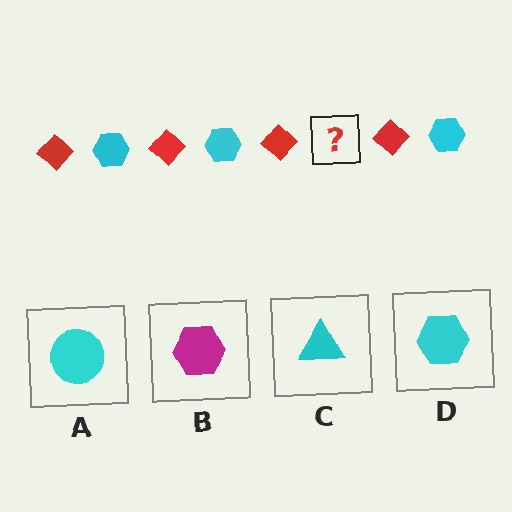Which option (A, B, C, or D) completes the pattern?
D.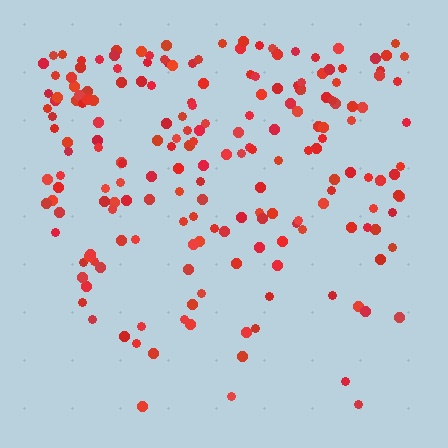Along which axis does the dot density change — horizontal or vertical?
Vertical.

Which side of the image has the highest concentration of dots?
The top.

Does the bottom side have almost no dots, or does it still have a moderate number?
Still a moderate number, just noticeably fewer than the top.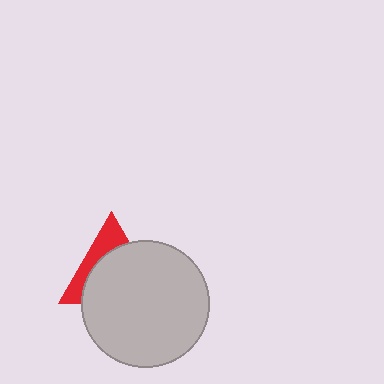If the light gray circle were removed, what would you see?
You would see the complete red triangle.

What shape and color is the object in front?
The object in front is a light gray circle.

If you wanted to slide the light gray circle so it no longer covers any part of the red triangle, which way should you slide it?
Slide it down — that is the most direct way to separate the two shapes.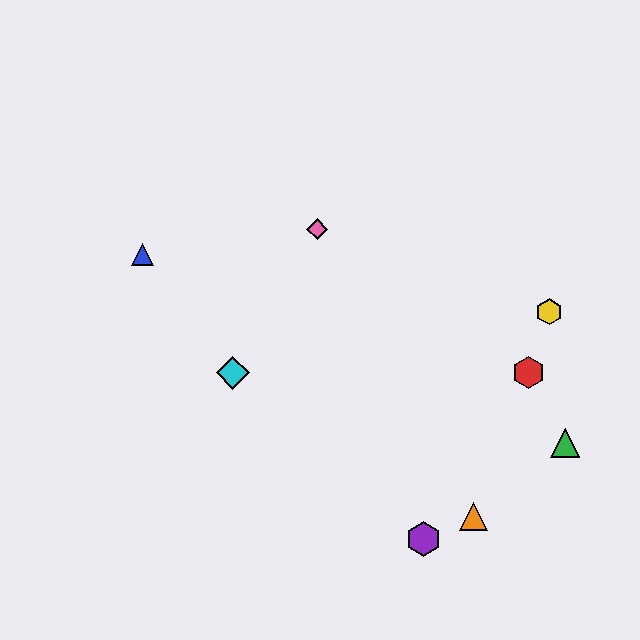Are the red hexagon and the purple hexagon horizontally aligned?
No, the red hexagon is at y≈372 and the purple hexagon is at y≈539.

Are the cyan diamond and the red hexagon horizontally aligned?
Yes, both are at y≈373.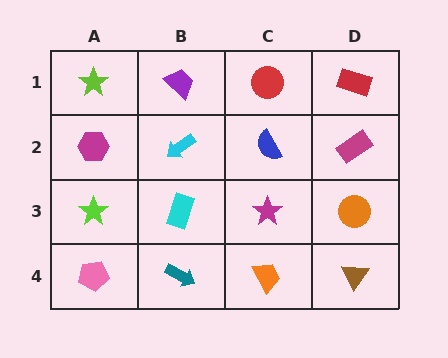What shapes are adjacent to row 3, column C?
A blue semicircle (row 2, column C), an orange trapezoid (row 4, column C), a cyan rectangle (row 3, column B), an orange circle (row 3, column D).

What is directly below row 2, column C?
A magenta star.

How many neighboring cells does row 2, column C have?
4.